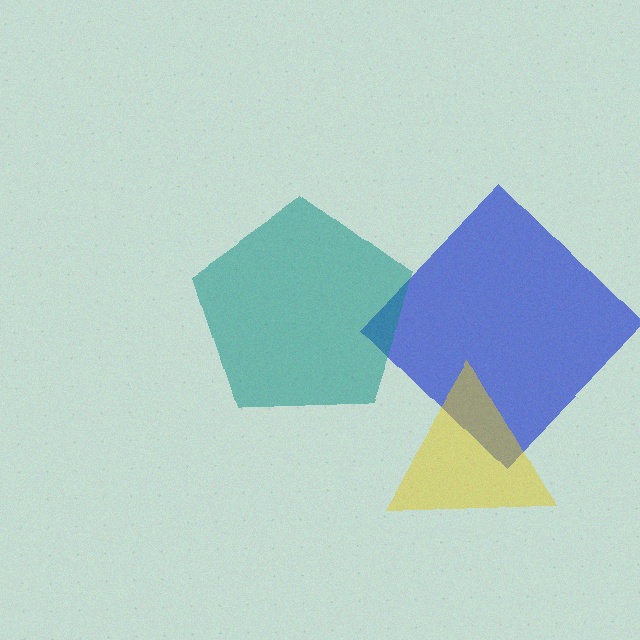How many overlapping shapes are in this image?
There are 3 overlapping shapes in the image.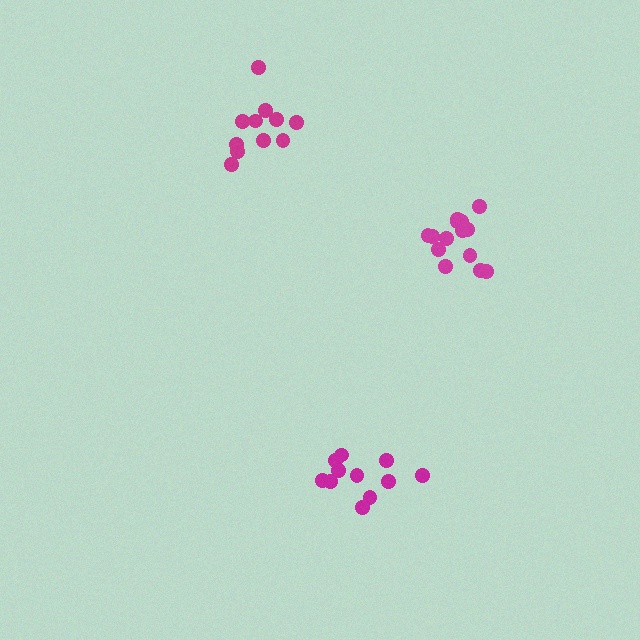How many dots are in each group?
Group 1: 11 dots, Group 2: 11 dots, Group 3: 15 dots (37 total).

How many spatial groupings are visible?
There are 3 spatial groupings.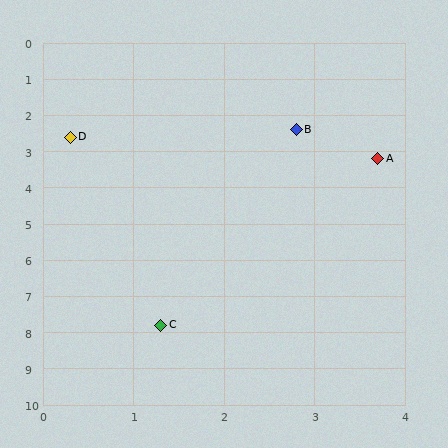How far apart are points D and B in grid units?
Points D and B are about 2.5 grid units apart.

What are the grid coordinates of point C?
Point C is at approximately (1.3, 7.8).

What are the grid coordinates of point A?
Point A is at approximately (3.7, 3.2).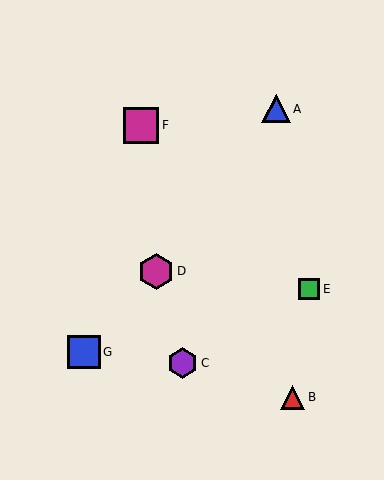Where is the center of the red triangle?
The center of the red triangle is at (292, 397).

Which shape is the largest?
The magenta hexagon (labeled D) is the largest.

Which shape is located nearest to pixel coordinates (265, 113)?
The blue triangle (labeled A) at (276, 109) is nearest to that location.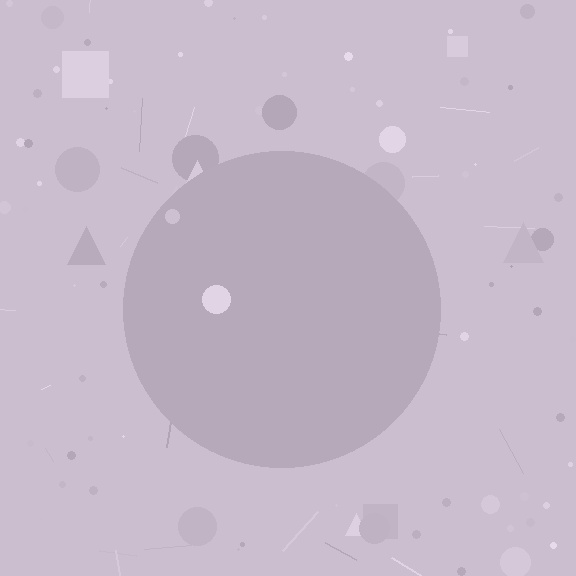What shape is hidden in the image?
A circle is hidden in the image.